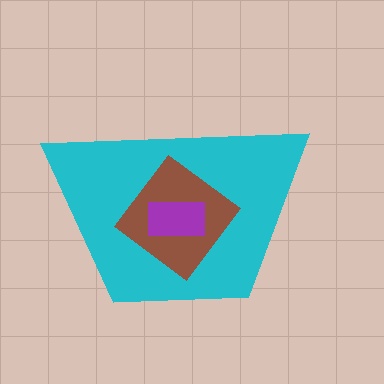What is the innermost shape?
The purple rectangle.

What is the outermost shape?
The cyan trapezoid.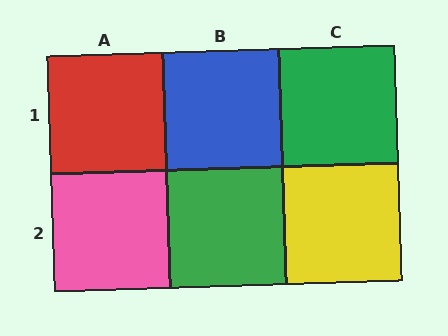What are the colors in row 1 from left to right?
Red, blue, green.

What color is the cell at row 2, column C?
Yellow.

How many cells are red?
1 cell is red.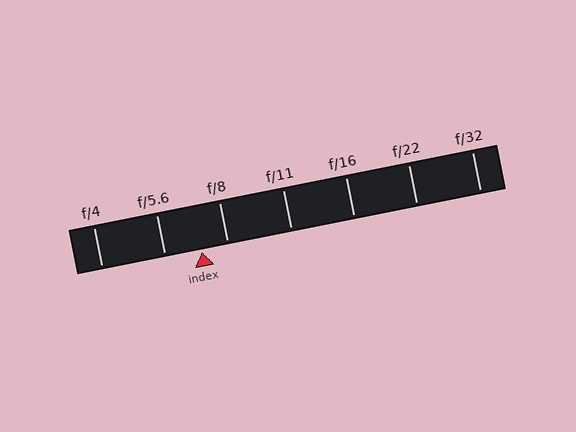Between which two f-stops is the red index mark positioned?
The index mark is between f/5.6 and f/8.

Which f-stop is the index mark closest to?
The index mark is closest to f/8.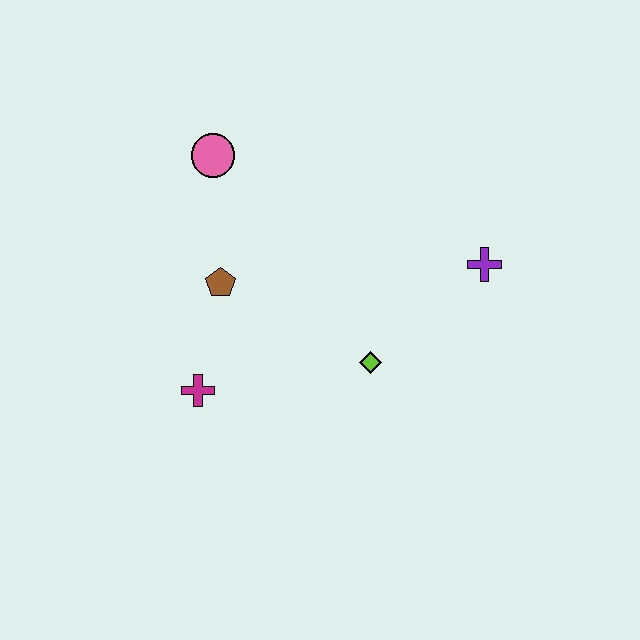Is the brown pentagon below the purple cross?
Yes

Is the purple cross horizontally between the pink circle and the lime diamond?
No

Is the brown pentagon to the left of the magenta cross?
No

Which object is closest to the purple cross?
The lime diamond is closest to the purple cross.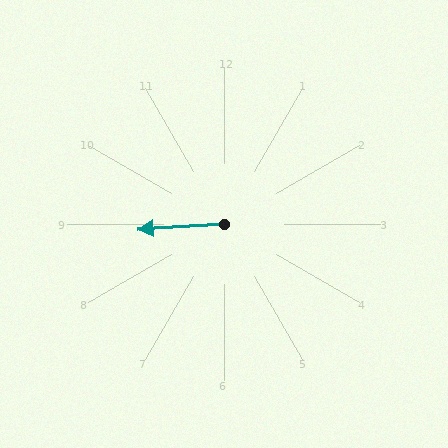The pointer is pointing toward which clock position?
Roughly 9 o'clock.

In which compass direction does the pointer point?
West.